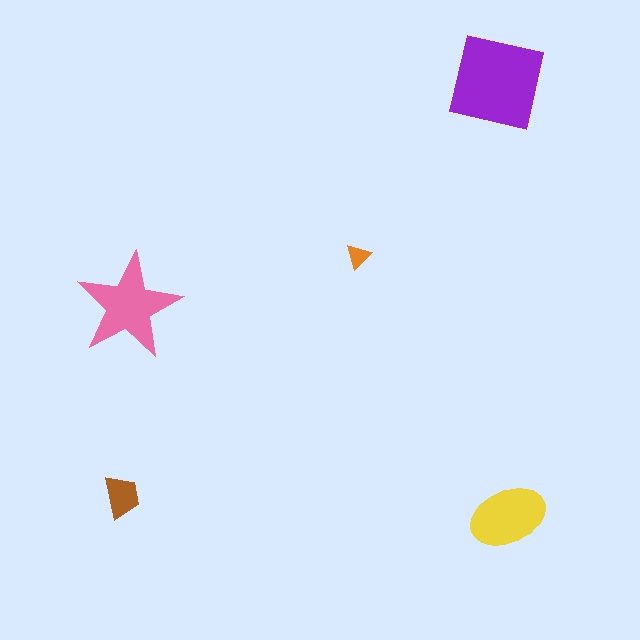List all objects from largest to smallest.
The purple square, the pink star, the yellow ellipse, the brown trapezoid, the orange triangle.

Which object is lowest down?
The yellow ellipse is bottommost.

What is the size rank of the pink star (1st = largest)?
2nd.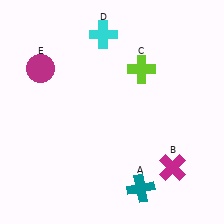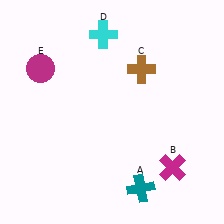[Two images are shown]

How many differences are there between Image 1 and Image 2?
There is 1 difference between the two images.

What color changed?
The cross (C) changed from lime in Image 1 to brown in Image 2.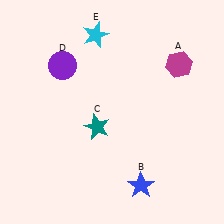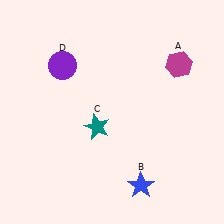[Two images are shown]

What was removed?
The cyan star (E) was removed in Image 2.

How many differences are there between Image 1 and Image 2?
There is 1 difference between the two images.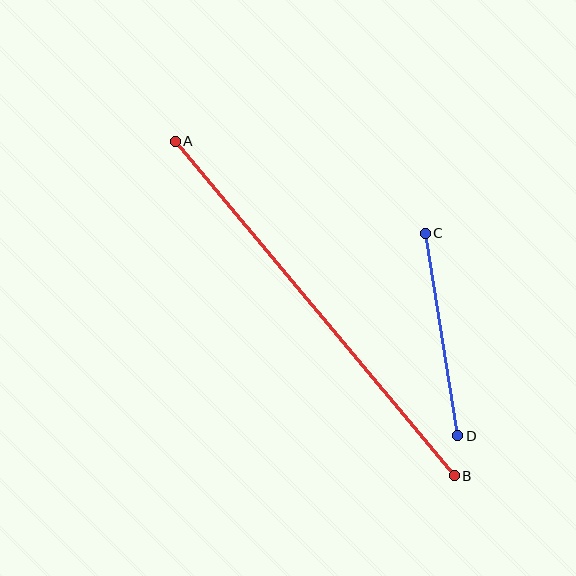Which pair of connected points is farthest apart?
Points A and B are farthest apart.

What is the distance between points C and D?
The distance is approximately 205 pixels.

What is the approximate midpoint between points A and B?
The midpoint is at approximately (315, 309) pixels.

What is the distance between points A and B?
The distance is approximately 436 pixels.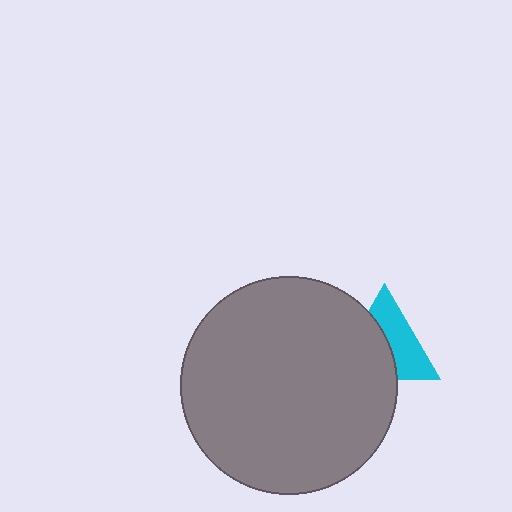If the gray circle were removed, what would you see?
You would see the complete cyan triangle.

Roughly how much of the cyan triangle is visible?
About half of it is visible (roughly 50%).